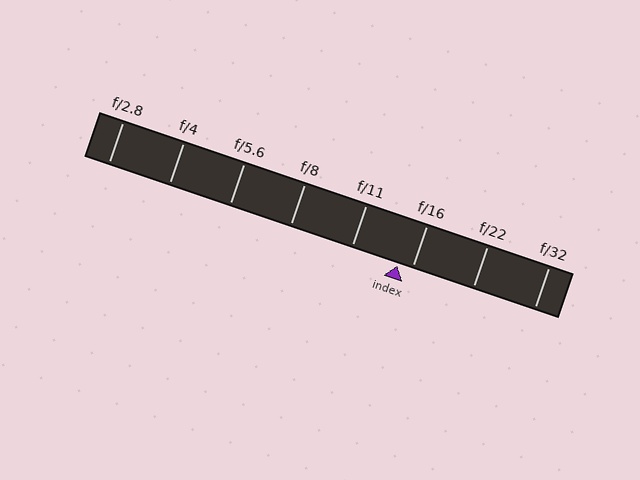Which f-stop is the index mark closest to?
The index mark is closest to f/16.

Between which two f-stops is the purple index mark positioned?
The index mark is between f/11 and f/16.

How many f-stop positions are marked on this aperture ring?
There are 8 f-stop positions marked.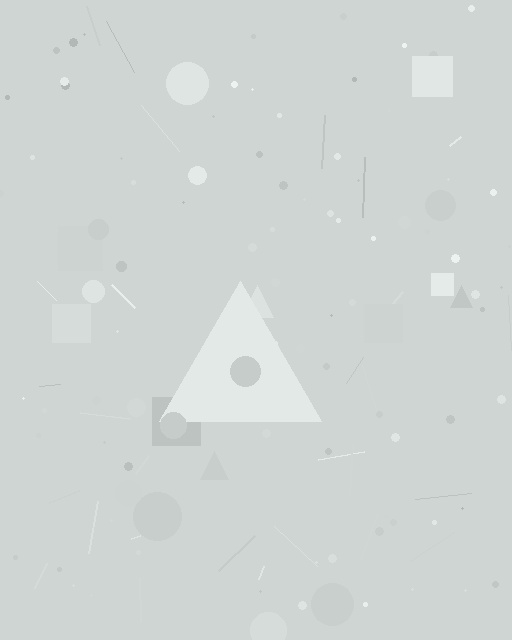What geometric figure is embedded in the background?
A triangle is embedded in the background.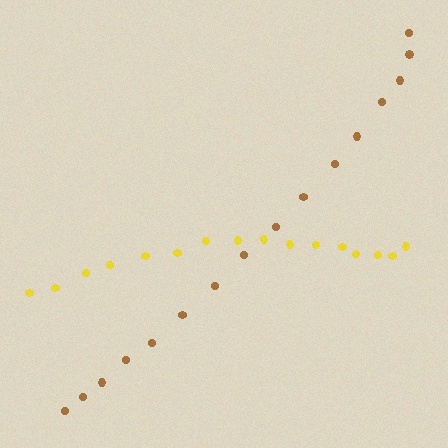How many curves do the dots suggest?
There are 2 distinct paths.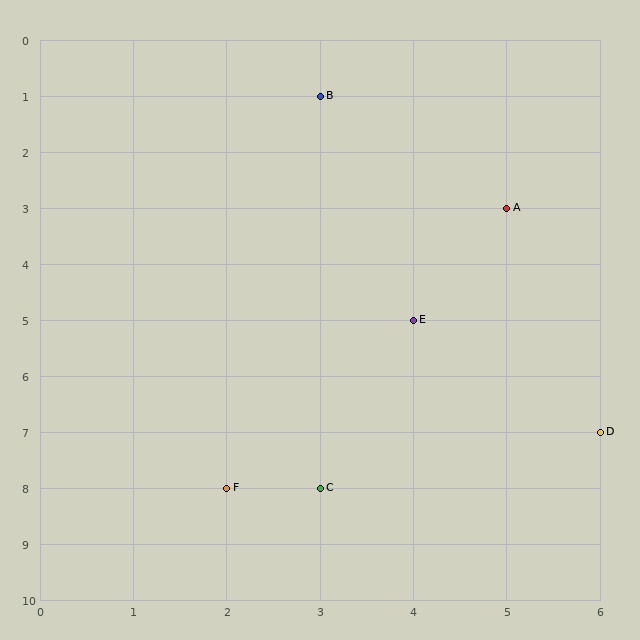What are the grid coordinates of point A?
Point A is at grid coordinates (5, 3).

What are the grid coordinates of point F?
Point F is at grid coordinates (2, 8).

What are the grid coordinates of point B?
Point B is at grid coordinates (3, 1).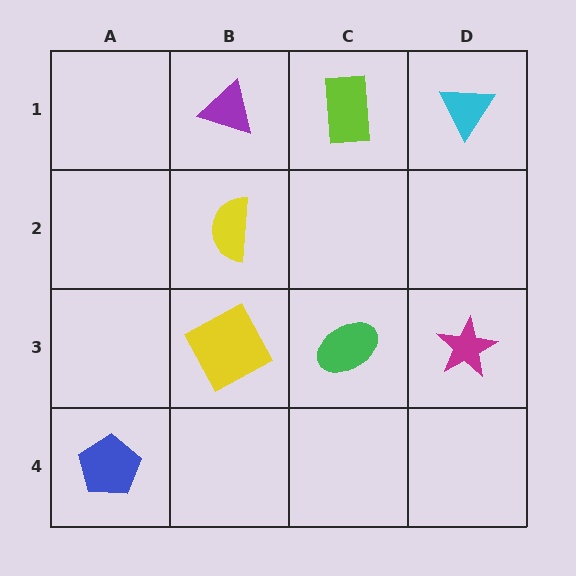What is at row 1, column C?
A lime rectangle.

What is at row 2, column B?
A yellow semicircle.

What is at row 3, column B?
A yellow square.